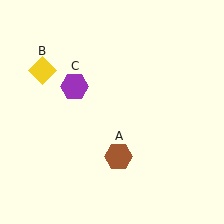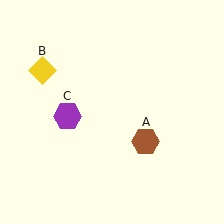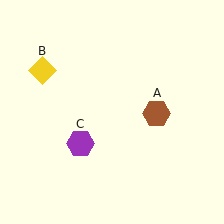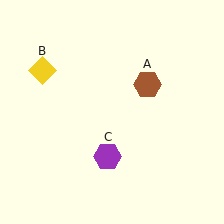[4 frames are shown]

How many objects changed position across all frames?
2 objects changed position: brown hexagon (object A), purple hexagon (object C).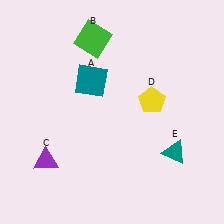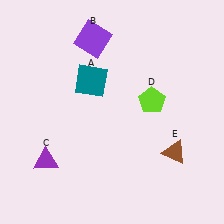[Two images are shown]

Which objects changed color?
B changed from green to purple. D changed from yellow to lime. E changed from teal to brown.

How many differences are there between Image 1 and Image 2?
There are 3 differences between the two images.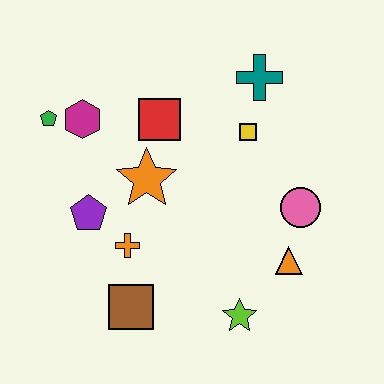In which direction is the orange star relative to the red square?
The orange star is below the red square.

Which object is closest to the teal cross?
The yellow square is closest to the teal cross.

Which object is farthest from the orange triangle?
The green pentagon is farthest from the orange triangle.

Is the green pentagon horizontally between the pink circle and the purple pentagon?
No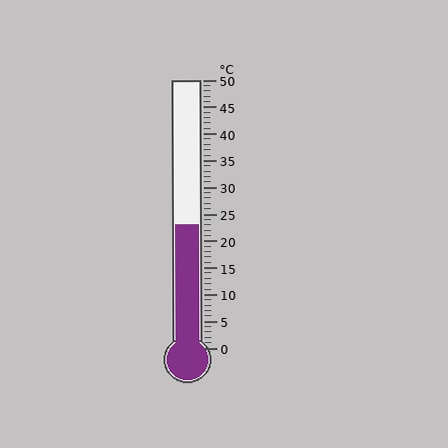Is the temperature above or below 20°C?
The temperature is above 20°C.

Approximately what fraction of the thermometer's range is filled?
The thermometer is filled to approximately 45% of its range.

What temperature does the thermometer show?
The thermometer shows approximately 23°C.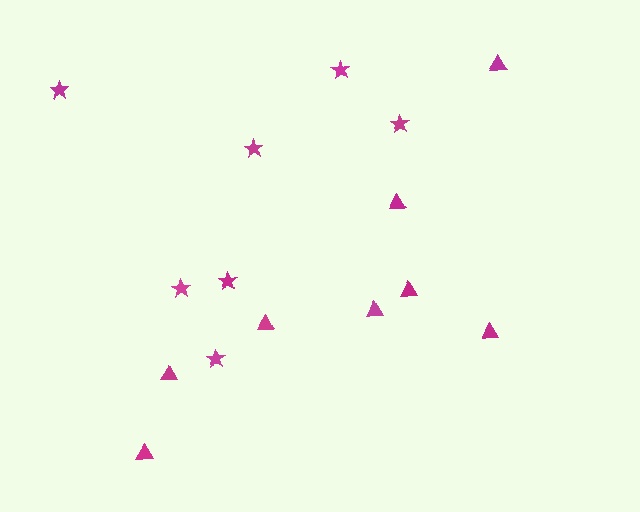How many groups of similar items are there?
There are 2 groups: one group of stars (7) and one group of triangles (8).